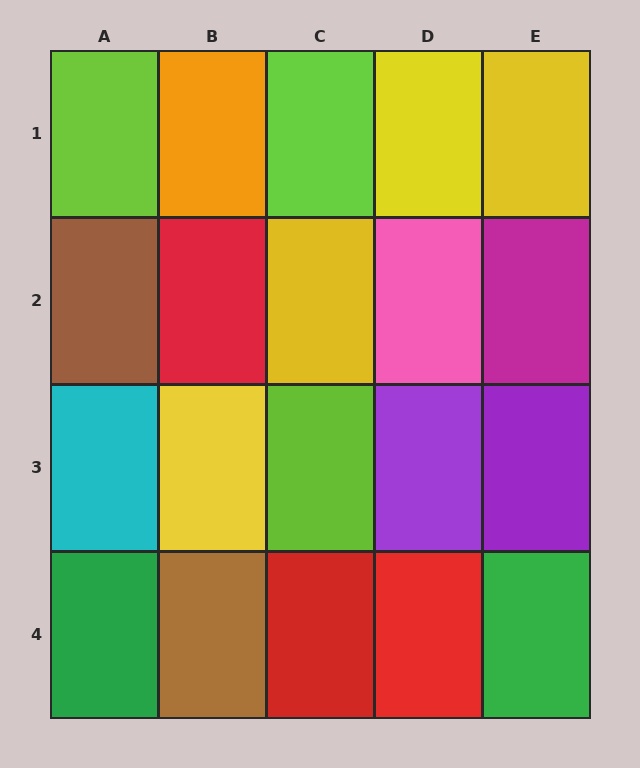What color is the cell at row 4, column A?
Green.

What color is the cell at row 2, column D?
Pink.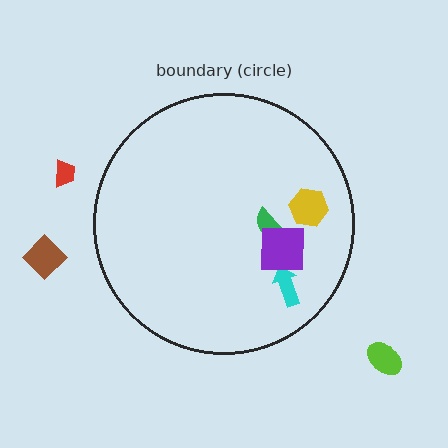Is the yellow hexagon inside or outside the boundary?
Inside.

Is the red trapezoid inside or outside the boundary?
Outside.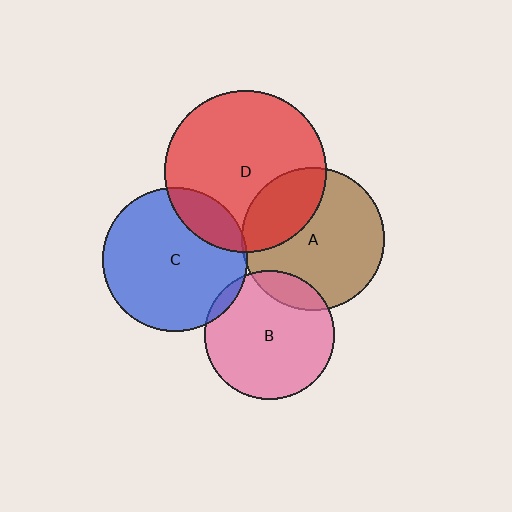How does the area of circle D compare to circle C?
Approximately 1.3 times.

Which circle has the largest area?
Circle D (red).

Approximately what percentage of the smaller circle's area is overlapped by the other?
Approximately 5%.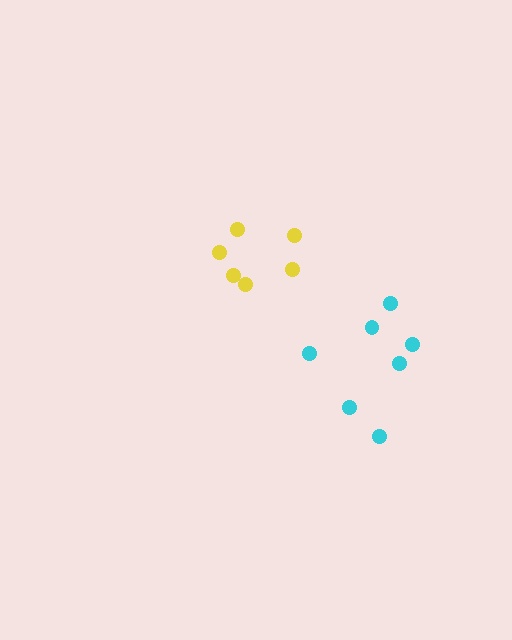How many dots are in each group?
Group 1: 6 dots, Group 2: 7 dots (13 total).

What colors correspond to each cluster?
The clusters are colored: yellow, cyan.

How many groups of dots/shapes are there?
There are 2 groups.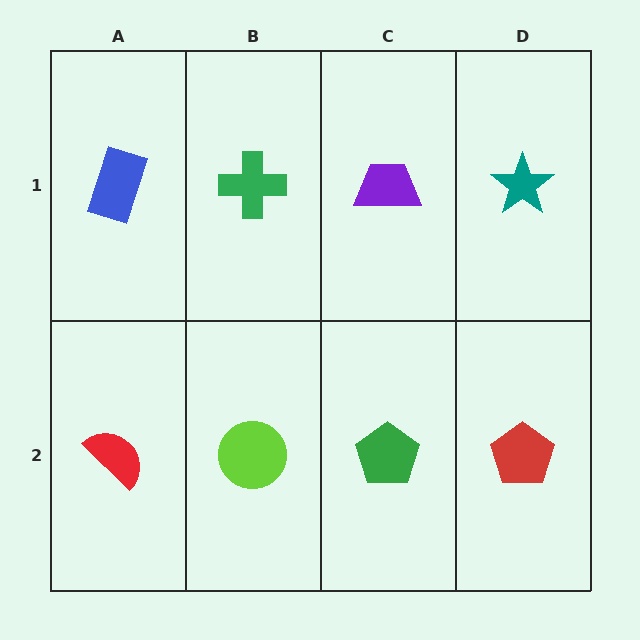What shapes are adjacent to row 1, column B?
A lime circle (row 2, column B), a blue rectangle (row 1, column A), a purple trapezoid (row 1, column C).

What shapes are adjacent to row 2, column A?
A blue rectangle (row 1, column A), a lime circle (row 2, column B).